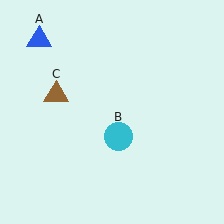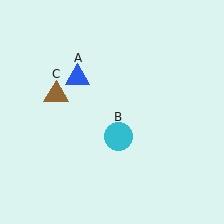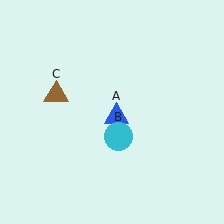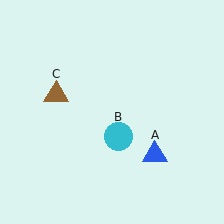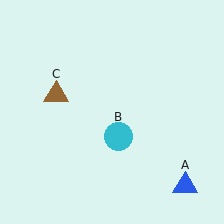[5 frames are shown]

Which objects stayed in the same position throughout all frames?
Cyan circle (object B) and brown triangle (object C) remained stationary.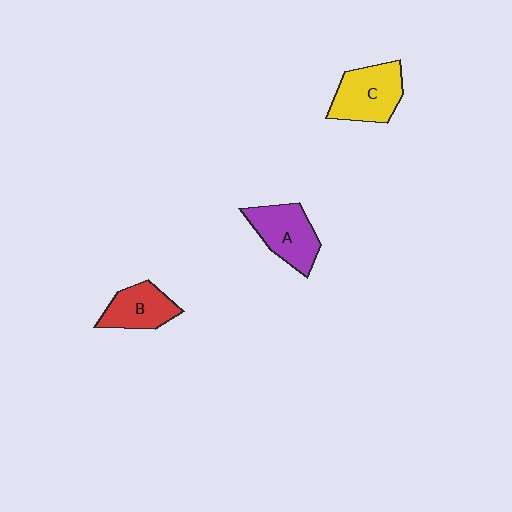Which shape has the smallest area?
Shape B (red).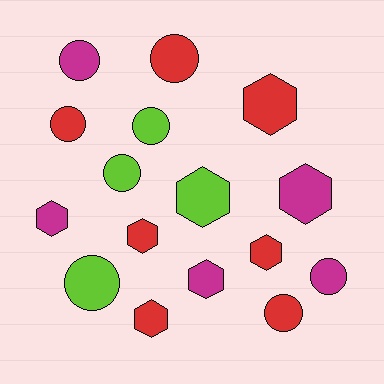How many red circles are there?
There are 3 red circles.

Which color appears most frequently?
Red, with 7 objects.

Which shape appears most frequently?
Circle, with 8 objects.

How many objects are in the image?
There are 16 objects.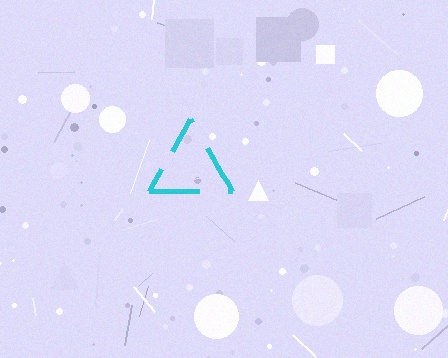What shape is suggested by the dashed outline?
The dashed outline suggests a triangle.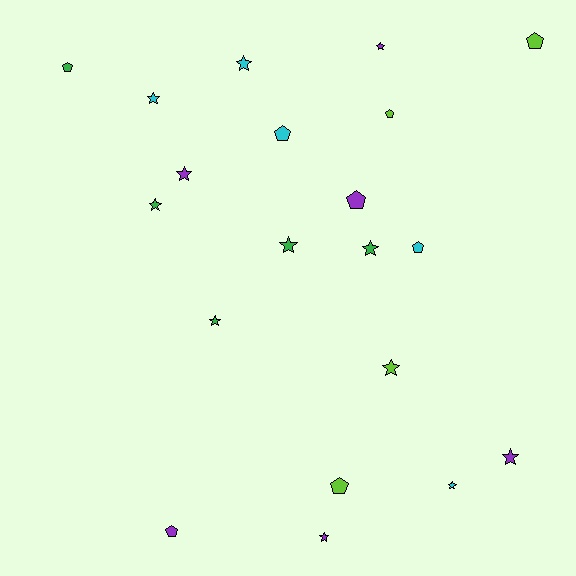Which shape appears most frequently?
Star, with 12 objects.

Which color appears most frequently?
Purple, with 6 objects.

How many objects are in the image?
There are 20 objects.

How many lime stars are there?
There is 1 lime star.